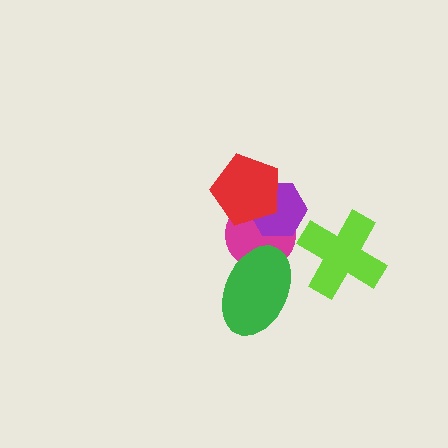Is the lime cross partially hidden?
No, no other shape covers it.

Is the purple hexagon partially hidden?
Yes, it is partially covered by another shape.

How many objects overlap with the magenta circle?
3 objects overlap with the magenta circle.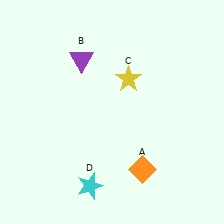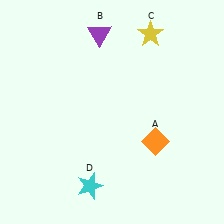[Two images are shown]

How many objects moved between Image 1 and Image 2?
3 objects moved between the two images.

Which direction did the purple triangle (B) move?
The purple triangle (B) moved up.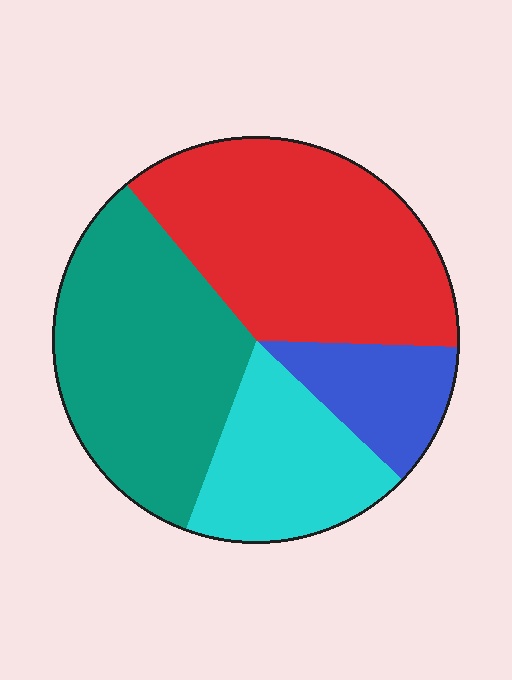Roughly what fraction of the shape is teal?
Teal covers 33% of the shape.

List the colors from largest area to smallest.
From largest to smallest: red, teal, cyan, blue.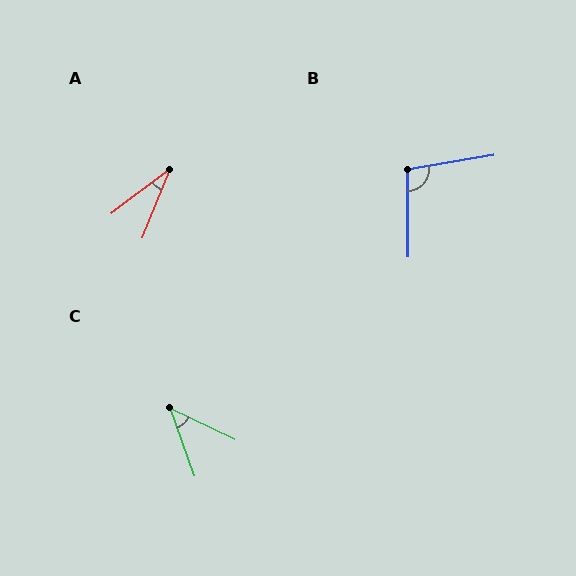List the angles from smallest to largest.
A (31°), C (45°), B (100°).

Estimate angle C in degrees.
Approximately 45 degrees.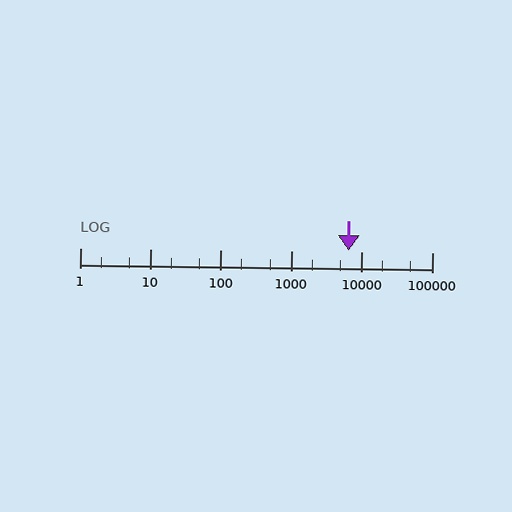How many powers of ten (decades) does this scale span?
The scale spans 5 decades, from 1 to 100000.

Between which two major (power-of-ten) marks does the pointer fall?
The pointer is between 1000 and 10000.